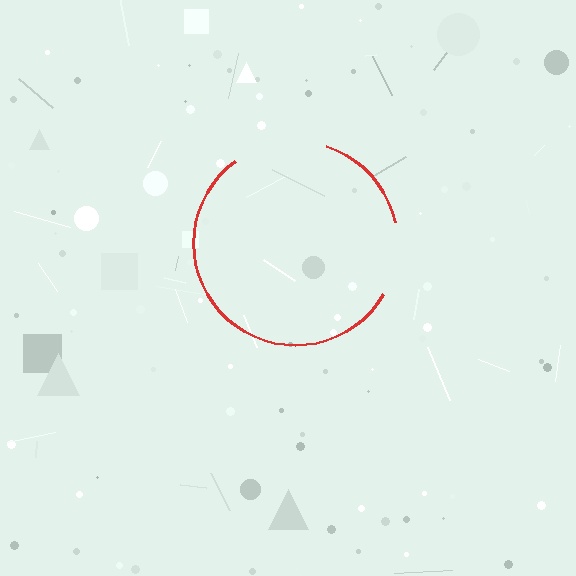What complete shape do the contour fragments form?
The contour fragments form a circle.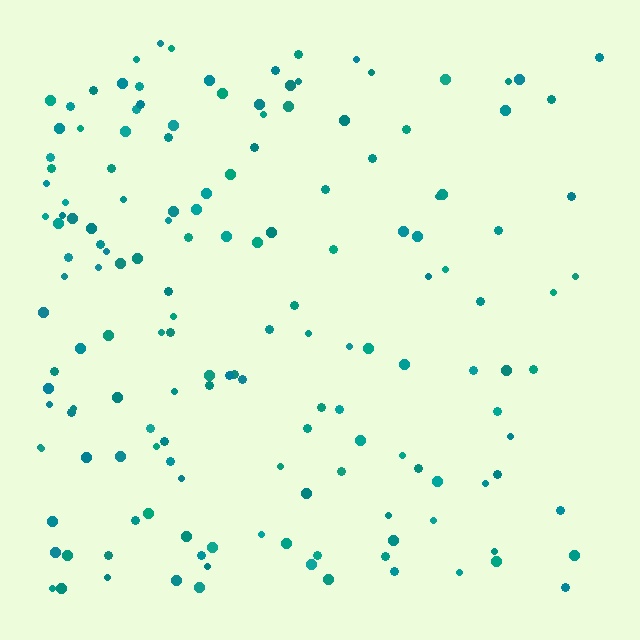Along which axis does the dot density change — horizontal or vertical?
Horizontal.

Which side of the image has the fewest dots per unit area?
The right.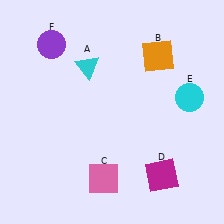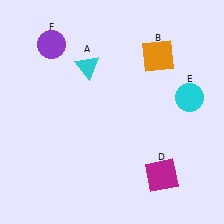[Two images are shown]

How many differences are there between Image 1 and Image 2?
There is 1 difference between the two images.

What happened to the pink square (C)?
The pink square (C) was removed in Image 2. It was in the bottom-left area of Image 1.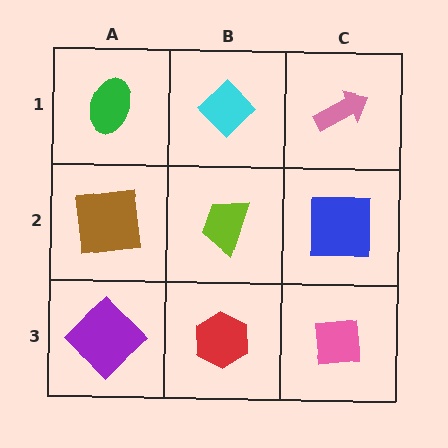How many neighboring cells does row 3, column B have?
3.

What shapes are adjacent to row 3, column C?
A blue square (row 2, column C), a red hexagon (row 3, column B).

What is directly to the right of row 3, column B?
A pink square.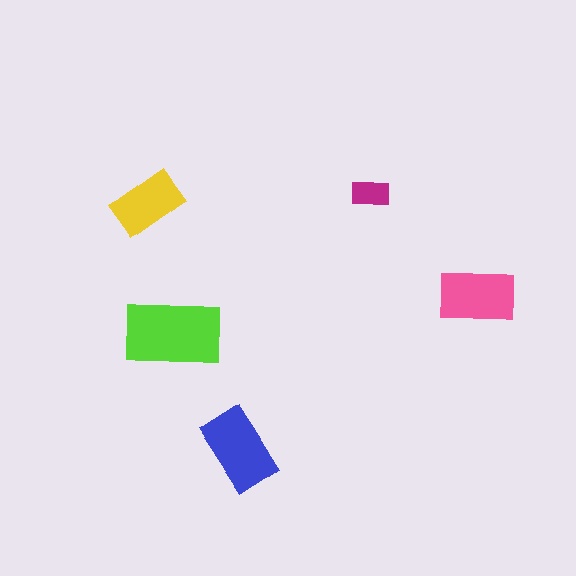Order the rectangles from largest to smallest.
the lime one, the blue one, the pink one, the yellow one, the magenta one.